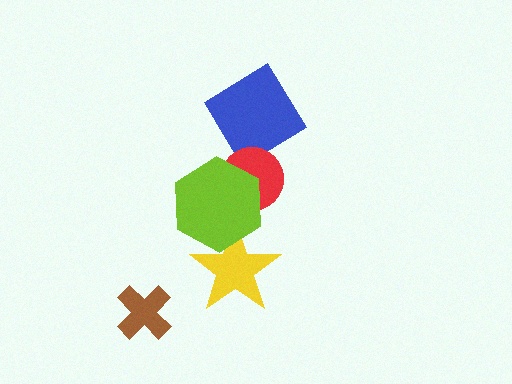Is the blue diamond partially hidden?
No, no other shape covers it.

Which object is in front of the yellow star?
The lime hexagon is in front of the yellow star.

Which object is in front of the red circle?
The lime hexagon is in front of the red circle.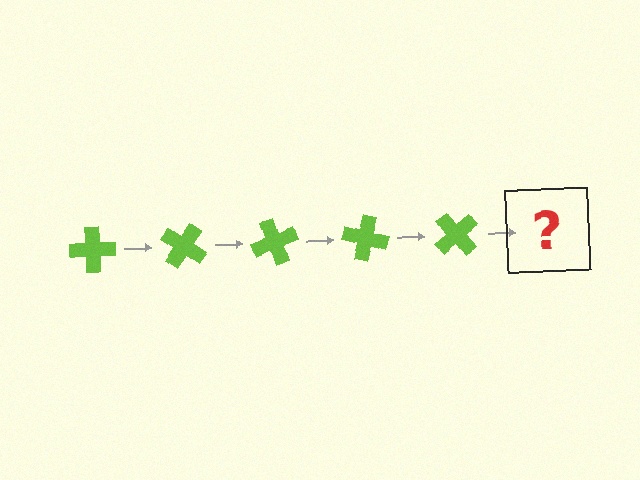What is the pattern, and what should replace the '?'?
The pattern is that the cross rotates 35 degrees each step. The '?' should be a lime cross rotated 175 degrees.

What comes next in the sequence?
The next element should be a lime cross rotated 175 degrees.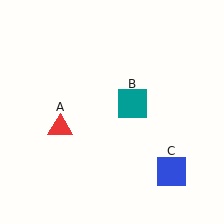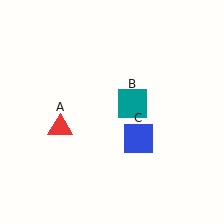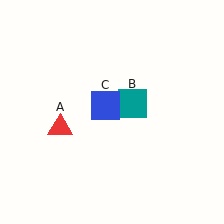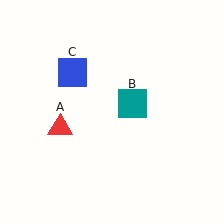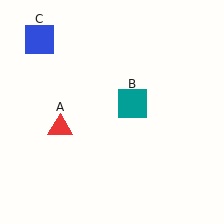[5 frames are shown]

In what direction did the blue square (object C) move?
The blue square (object C) moved up and to the left.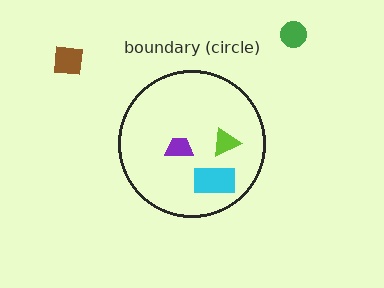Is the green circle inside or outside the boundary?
Outside.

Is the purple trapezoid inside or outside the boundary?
Inside.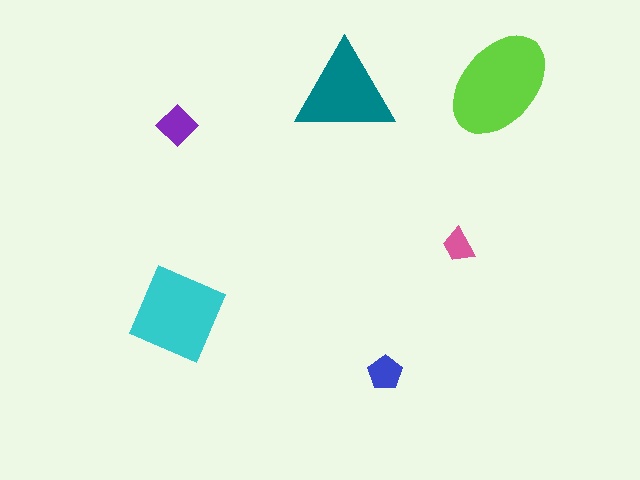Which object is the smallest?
The pink trapezoid.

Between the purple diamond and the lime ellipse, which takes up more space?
The lime ellipse.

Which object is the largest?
The lime ellipse.